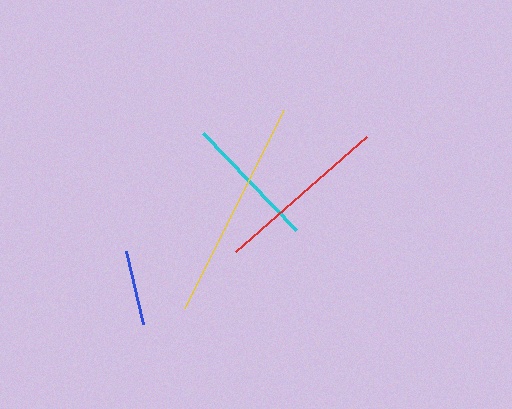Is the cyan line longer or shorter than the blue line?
The cyan line is longer than the blue line.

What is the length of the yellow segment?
The yellow segment is approximately 222 pixels long.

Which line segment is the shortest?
The blue line is the shortest at approximately 75 pixels.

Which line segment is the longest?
The yellow line is the longest at approximately 222 pixels.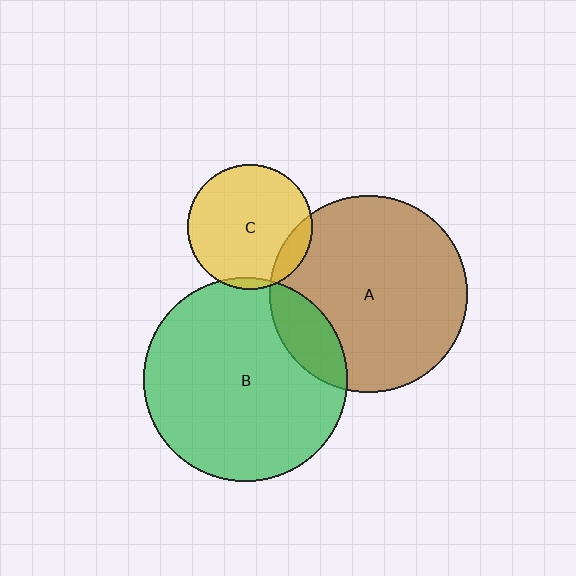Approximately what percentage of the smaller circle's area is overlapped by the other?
Approximately 10%.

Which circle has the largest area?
Circle B (green).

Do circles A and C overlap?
Yes.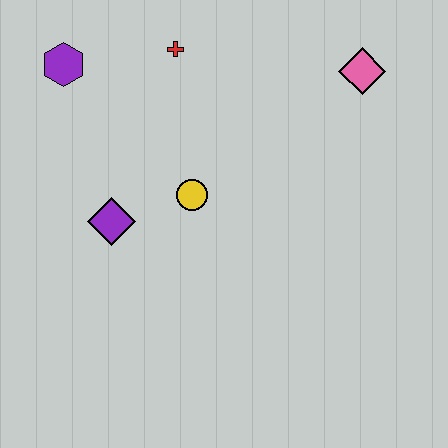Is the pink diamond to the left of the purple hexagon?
No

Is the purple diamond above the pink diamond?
No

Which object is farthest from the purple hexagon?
The pink diamond is farthest from the purple hexagon.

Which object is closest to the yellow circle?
The purple diamond is closest to the yellow circle.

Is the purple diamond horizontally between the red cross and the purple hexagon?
Yes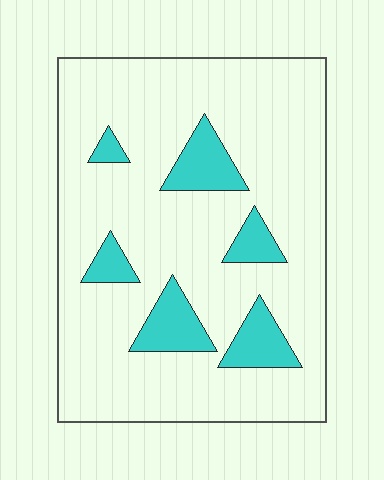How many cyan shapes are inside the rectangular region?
6.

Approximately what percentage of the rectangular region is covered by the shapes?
Approximately 15%.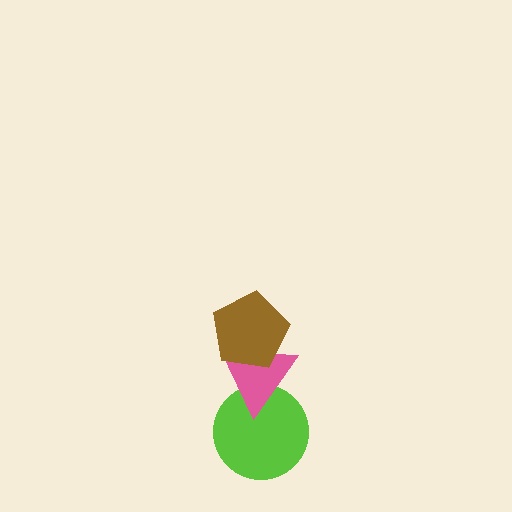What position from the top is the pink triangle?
The pink triangle is 2nd from the top.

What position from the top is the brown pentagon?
The brown pentagon is 1st from the top.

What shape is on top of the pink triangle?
The brown pentagon is on top of the pink triangle.